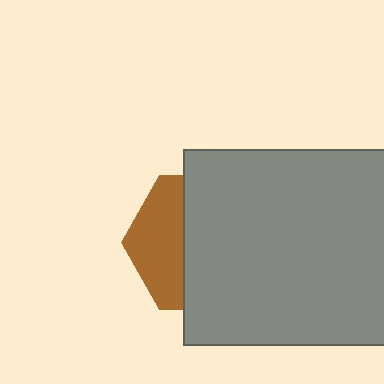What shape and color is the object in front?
The object in front is a gray rectangle.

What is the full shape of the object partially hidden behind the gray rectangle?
The partially hidden object is a brown hexagon.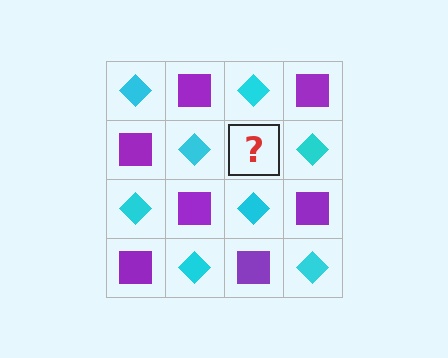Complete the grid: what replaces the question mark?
The question mark should be replaced with a purple square.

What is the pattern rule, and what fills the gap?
The rule is that it alternates cyan diamond and purple square in a checkerboard pattern. The gap should be filled with a purple square.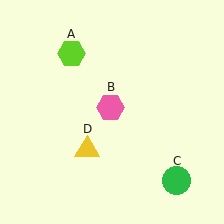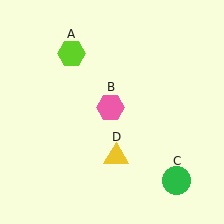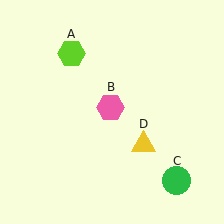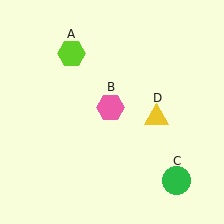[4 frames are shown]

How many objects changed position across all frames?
1 object changed position: yellow triangle (object D).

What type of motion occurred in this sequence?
The yellow triangle (object D) rotated counterclockwise around the center of the scene.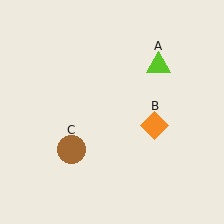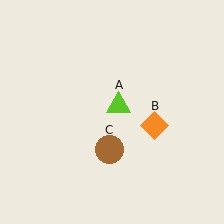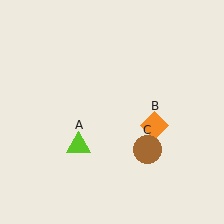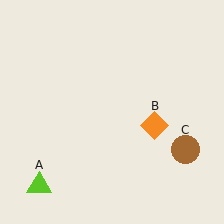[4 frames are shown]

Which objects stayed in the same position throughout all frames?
Orange diamond (object B) remained stationary.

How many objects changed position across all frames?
2 objects changed position: lime triangle (object A), brown circle (object C).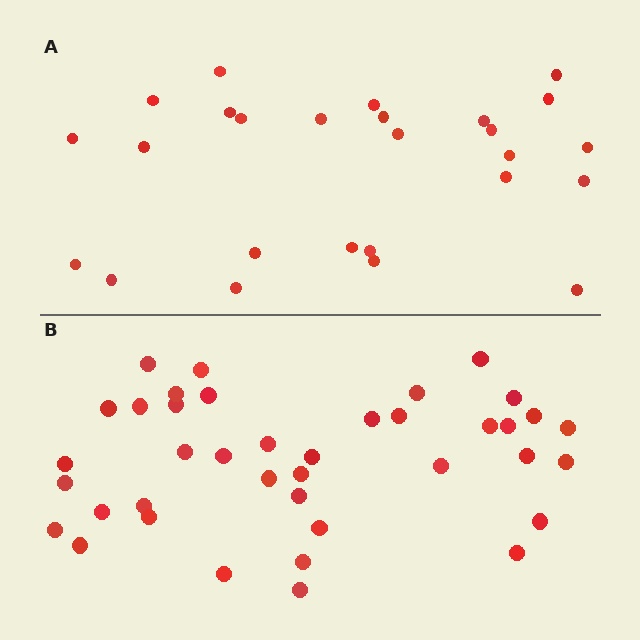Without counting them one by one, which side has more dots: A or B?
Region B (the bottom region) has more dots.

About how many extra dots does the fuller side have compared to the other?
Region B has approximately 15 more dots than region A.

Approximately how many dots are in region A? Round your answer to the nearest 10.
About 30 dots. (The exact count is 26, which rounds to 30.)